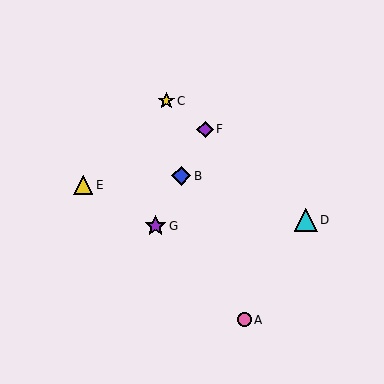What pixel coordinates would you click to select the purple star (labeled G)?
Click at (155, 226) to select the purple star G.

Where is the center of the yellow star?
The center of the yellow star is at (166, 101).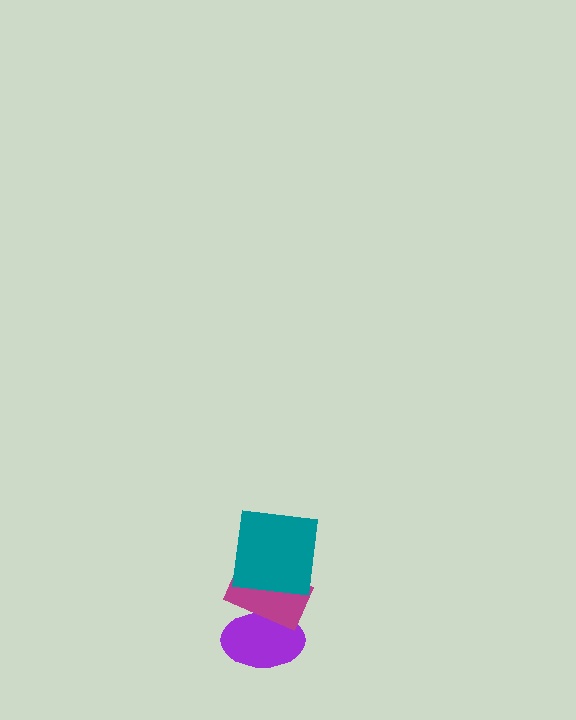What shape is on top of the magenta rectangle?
The teal square is on top of the magenta rectangle.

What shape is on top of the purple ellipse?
The magenta rectangle is on top of the purple ellipse.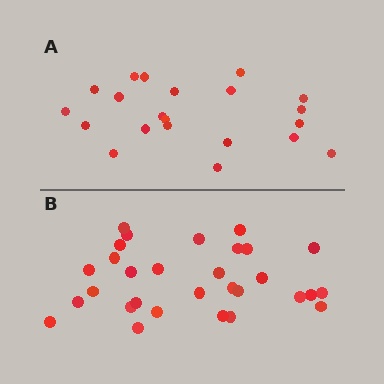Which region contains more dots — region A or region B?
Region B (the bottom region) has more dots.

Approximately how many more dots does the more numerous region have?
Region B has roughly 8 or so more dots than region A.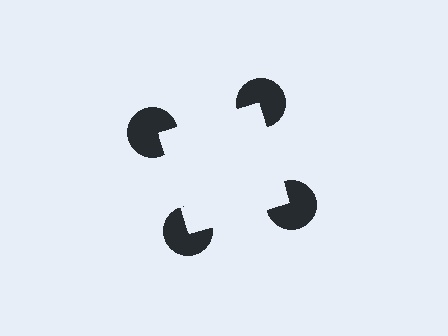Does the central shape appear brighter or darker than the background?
It typically appears slightly brighter than the background, even though no actual brightness change is drawn.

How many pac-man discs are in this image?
There are 4 — one at each vertex of the illusory square.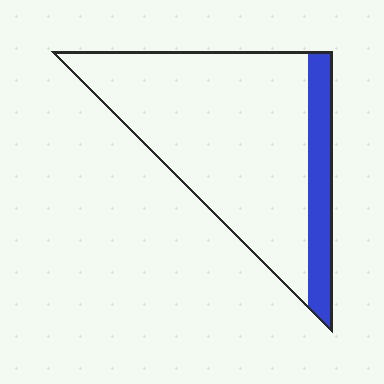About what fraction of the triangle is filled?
About one sixth (1/6).